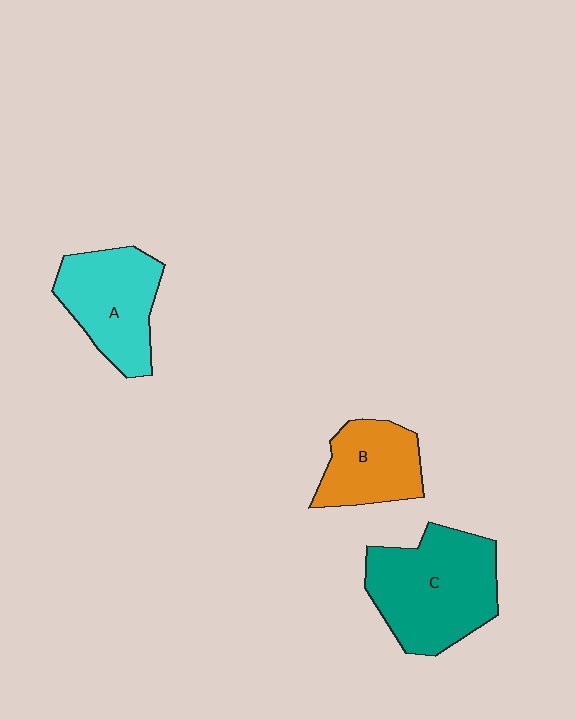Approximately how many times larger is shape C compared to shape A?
Approximately 1.3 times.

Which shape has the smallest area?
Shape B (orange).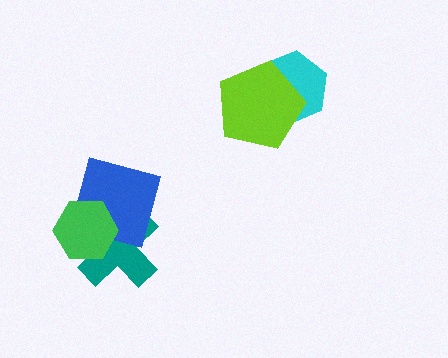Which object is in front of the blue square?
The green hexagon is in front of the blue square.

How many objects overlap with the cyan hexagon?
1 object overlaps with the cyan hexagon.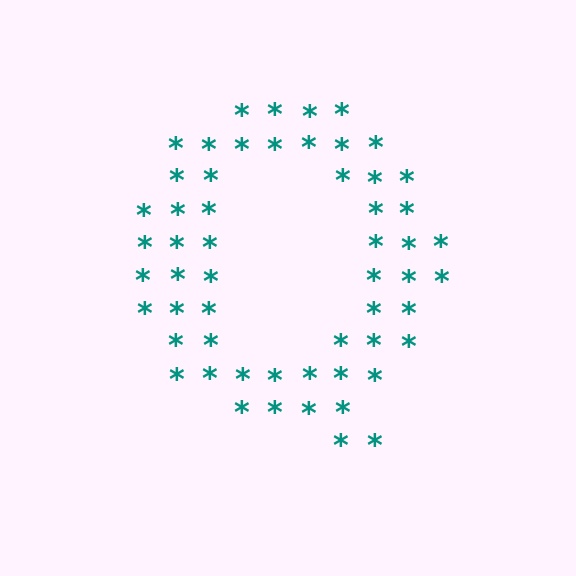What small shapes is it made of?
It is made of small asterisks.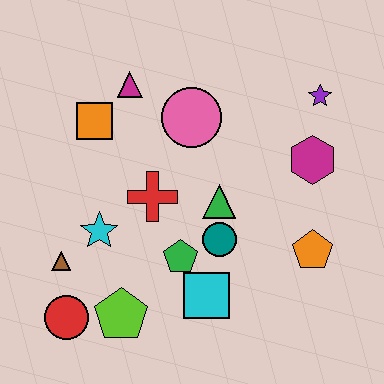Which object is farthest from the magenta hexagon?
The red circle is farthest from the magenta hexagon.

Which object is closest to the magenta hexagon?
The purple star is closest to the magenta hexagon.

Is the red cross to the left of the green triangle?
Yes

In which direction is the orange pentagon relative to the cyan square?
The orange pentagon is to the right of the cyan square.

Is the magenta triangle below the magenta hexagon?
No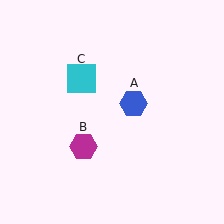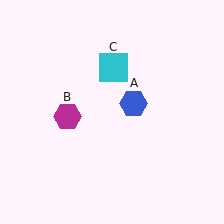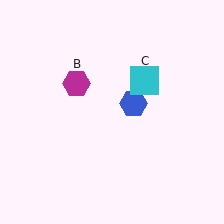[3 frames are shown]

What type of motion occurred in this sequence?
The magenta hexagon (object B), cyan square (object C) rotated clockwise around the center of the scene.